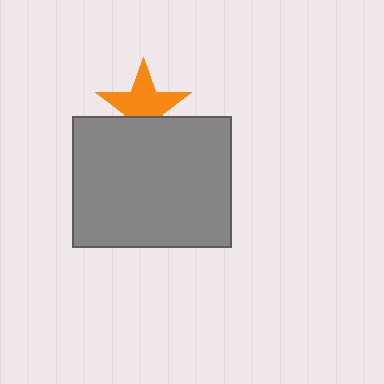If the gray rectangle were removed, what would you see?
You would see the complete orange star.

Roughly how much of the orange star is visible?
Most of it is visible (roughly 66%).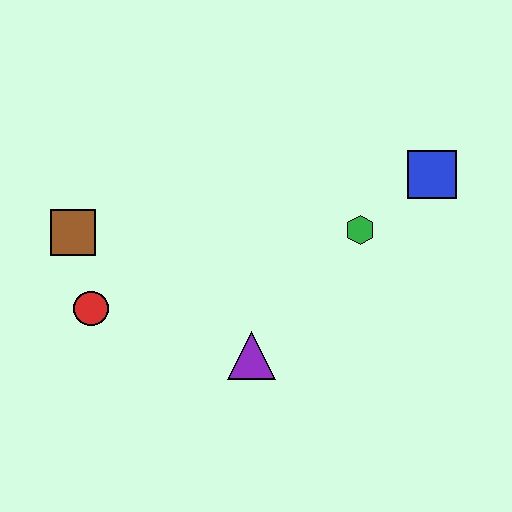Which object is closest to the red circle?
The brown square is closest to the red circle.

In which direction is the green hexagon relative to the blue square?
The green hexagon is to the left of the blue square.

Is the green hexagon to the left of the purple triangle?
No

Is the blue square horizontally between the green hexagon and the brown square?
No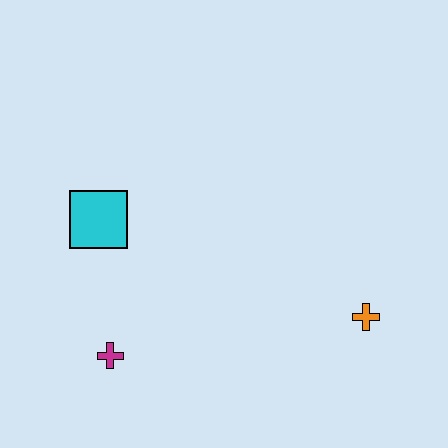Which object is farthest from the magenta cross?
The orange cross is farthest from the magenta cross.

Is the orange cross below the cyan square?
Yes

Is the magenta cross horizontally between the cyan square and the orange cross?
Yes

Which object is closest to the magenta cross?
The cyan square is closest to the magenta cross.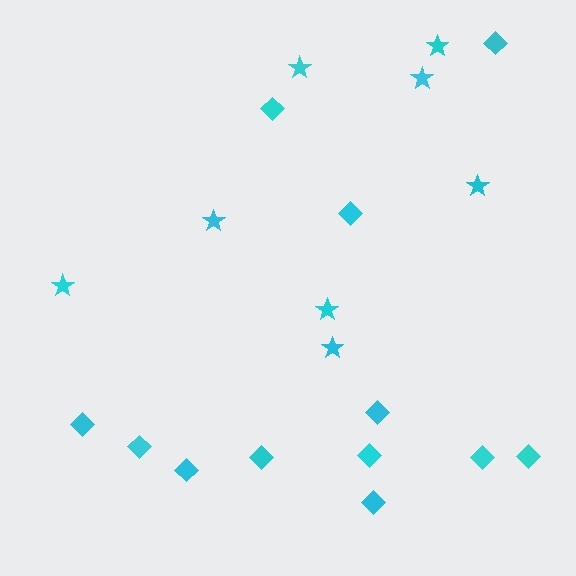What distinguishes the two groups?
There are 2 groups: one group of stars (8) and one group of diamonds (12).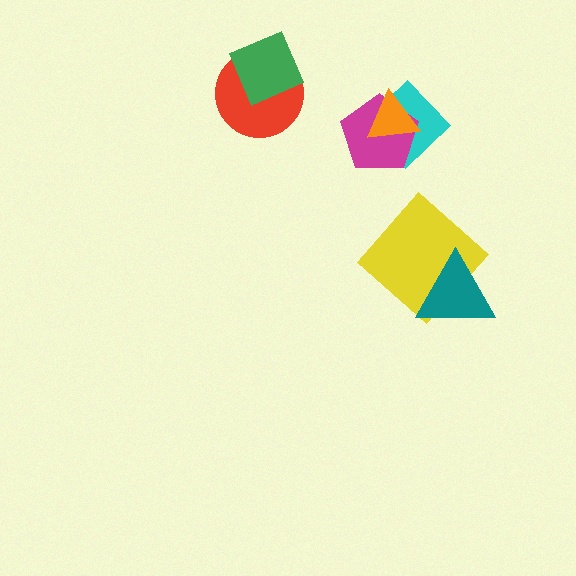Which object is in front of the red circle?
The green square is in front of the red circle.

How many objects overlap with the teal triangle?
1 object overlaps with the teal triangle.